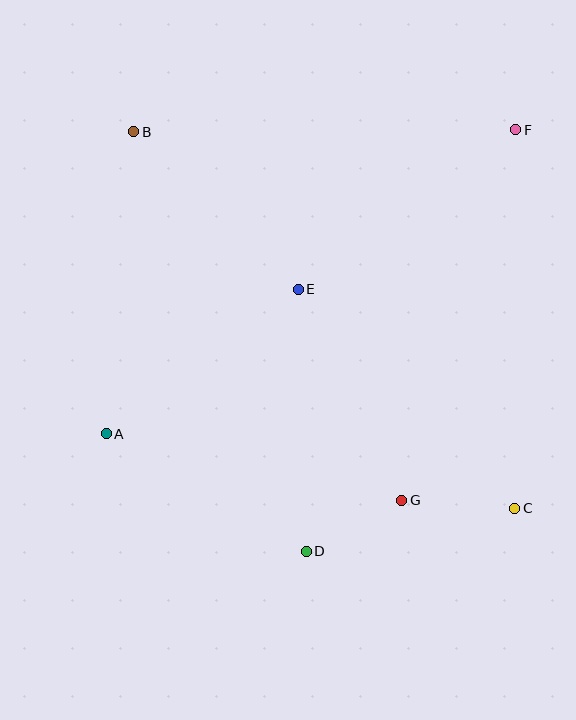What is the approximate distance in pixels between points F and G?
The distance between F and G is approximately 387 pixels.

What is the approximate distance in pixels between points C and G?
The distance between C and G is approximately 113 pixels.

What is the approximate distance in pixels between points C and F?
The distance between C and F is approximately 379 pixels.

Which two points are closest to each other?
Points D and G are closest to each other.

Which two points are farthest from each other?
Points B and C are farthest from each other.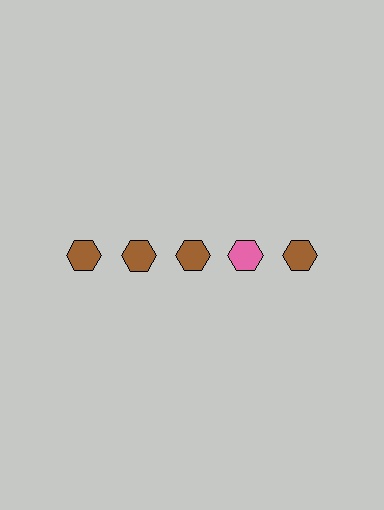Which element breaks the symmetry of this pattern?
The pink hexagon in the top row, second from right column breaks the symmetry. All other shapes are brown hexagons.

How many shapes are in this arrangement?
There are 5 shapes arranged in a grid pattern.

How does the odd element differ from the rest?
It has a different color: pink instead of brown.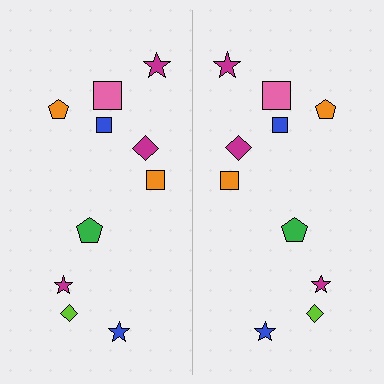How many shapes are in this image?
There are 20 shapes in this image.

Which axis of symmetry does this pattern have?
The pattern has a vertical axis of symmetry running through the center of the image.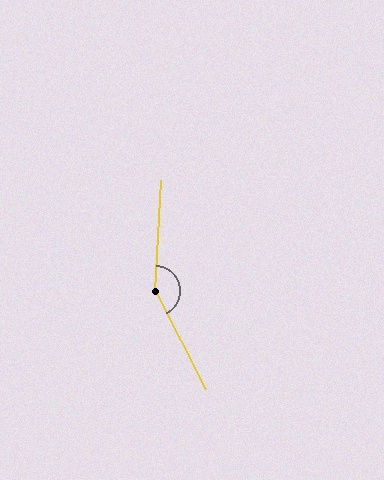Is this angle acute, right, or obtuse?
It is obtuse.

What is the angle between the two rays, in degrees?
Approximately 150 degrees.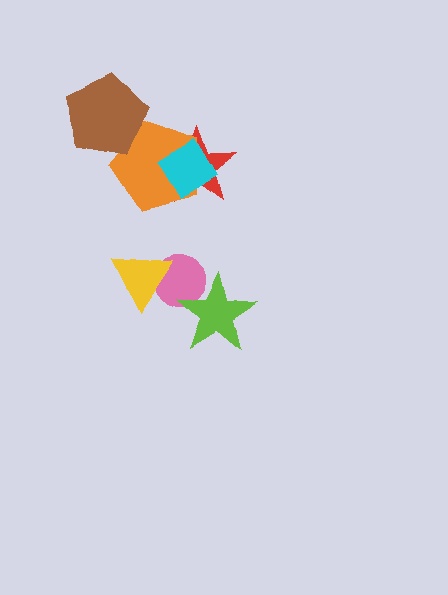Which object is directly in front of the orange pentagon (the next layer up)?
The brown pentagon is directly in front of the orange pentagon.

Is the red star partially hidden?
Yes, it is partially covered by another shape.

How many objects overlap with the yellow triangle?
1 object overlaps with the yellow triangle.